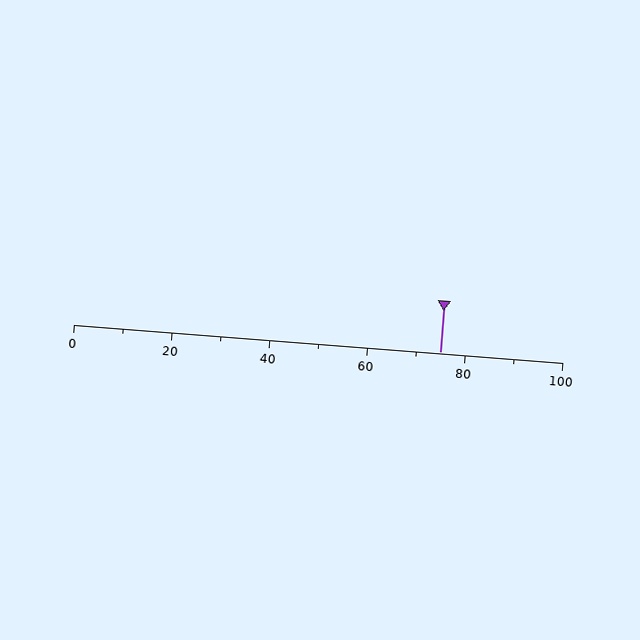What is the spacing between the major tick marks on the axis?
The major ticks are spaced 20 apart.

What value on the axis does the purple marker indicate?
The marker indicates approximately 75.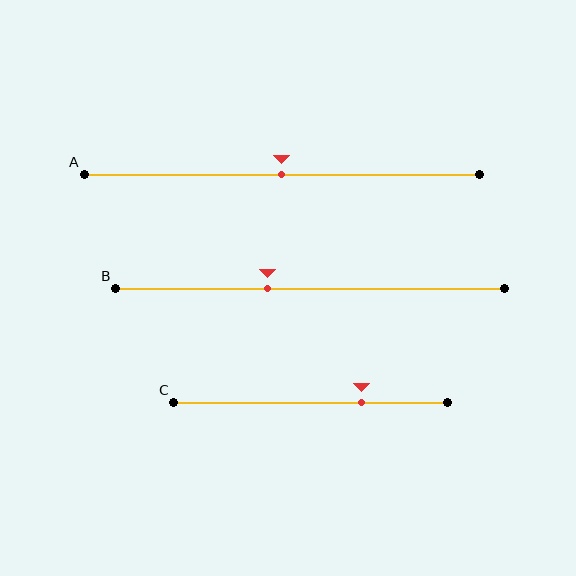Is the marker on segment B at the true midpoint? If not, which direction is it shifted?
No, the marker on segment B is shifted to the left by about 11% of the segment length.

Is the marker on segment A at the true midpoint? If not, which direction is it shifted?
Yes, the marker on segment A is at the true midpoint.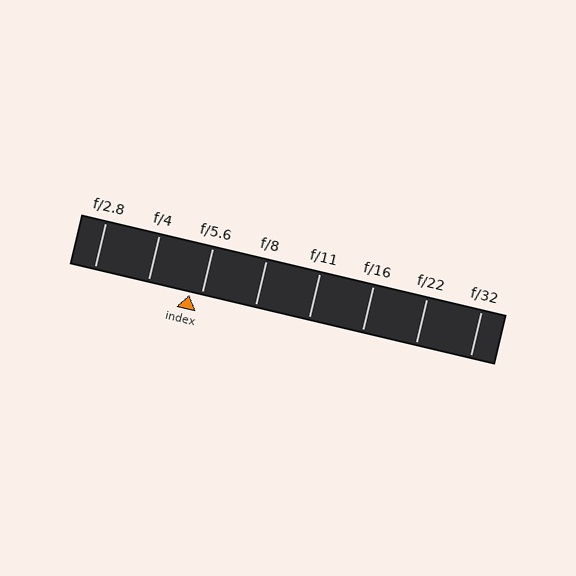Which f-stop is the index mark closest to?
The index mark is closest to f/5.6.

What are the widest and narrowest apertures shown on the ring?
The widest aperture shown is f/2.8 and the narrowest is f/32.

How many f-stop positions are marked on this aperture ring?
There are 8 f-stop positions marked.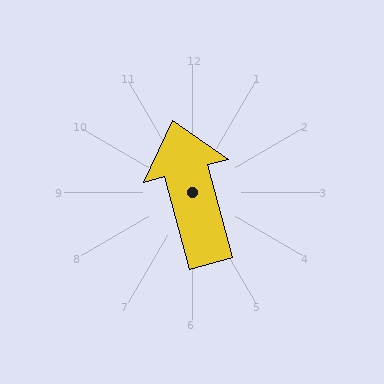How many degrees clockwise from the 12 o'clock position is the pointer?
Approximately 345 degrees.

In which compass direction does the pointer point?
North.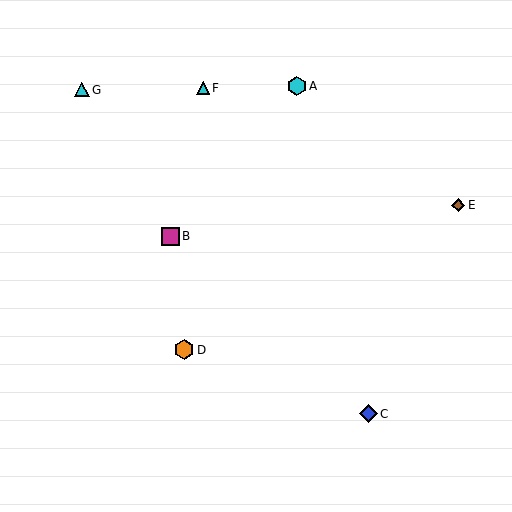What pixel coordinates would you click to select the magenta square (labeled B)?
Click at (170, 236) to select the magenta square B.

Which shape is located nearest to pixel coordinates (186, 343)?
The orange hexagon (labeled D) at (184, 350) is nearest to that location.